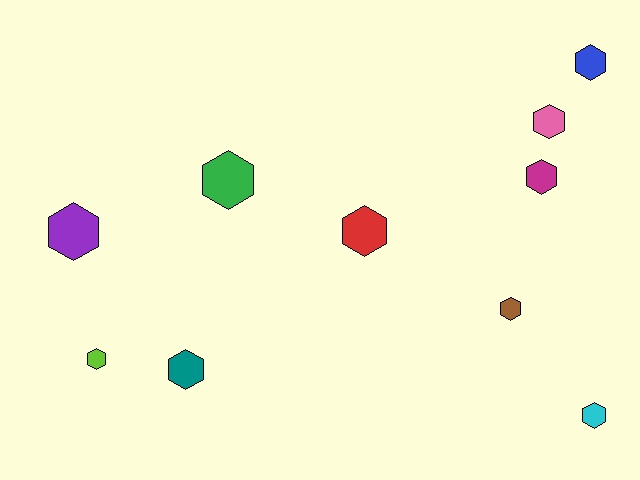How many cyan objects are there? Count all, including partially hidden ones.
There is 1 cyan object.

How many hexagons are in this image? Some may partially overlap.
There are 10 hexagons.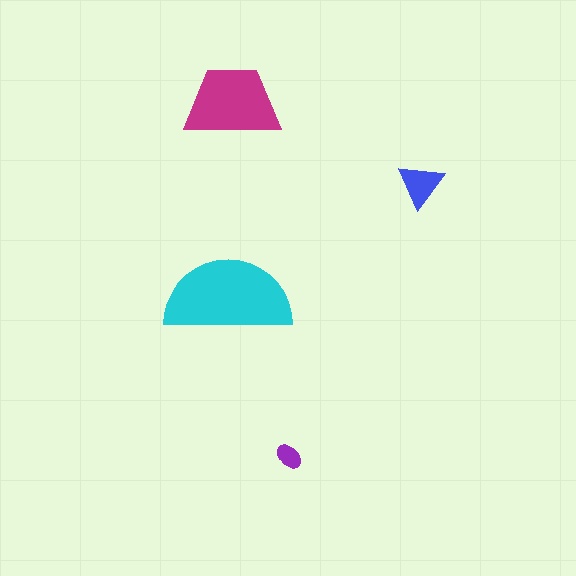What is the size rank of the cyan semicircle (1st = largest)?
1st.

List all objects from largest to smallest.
The cyan semicircle, the magenta trapezoid, the blue triangle, the purple ellipse.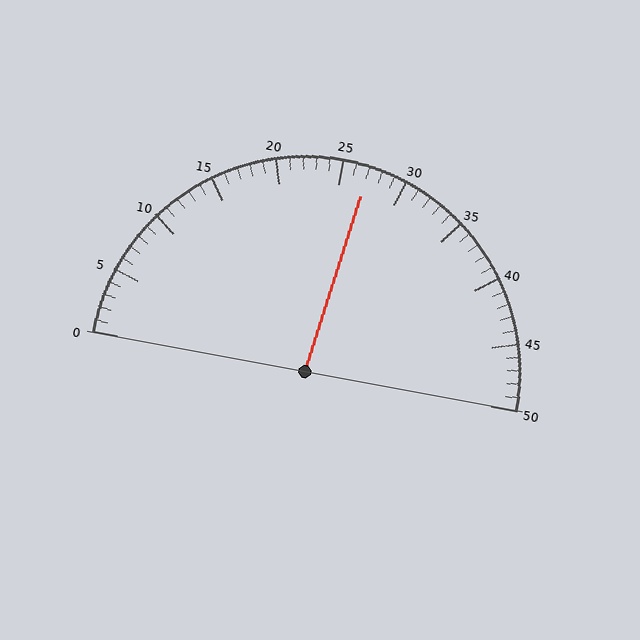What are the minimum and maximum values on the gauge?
The gauge ranges from 0 to 50.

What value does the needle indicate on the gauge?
The needle indicates approximately 27.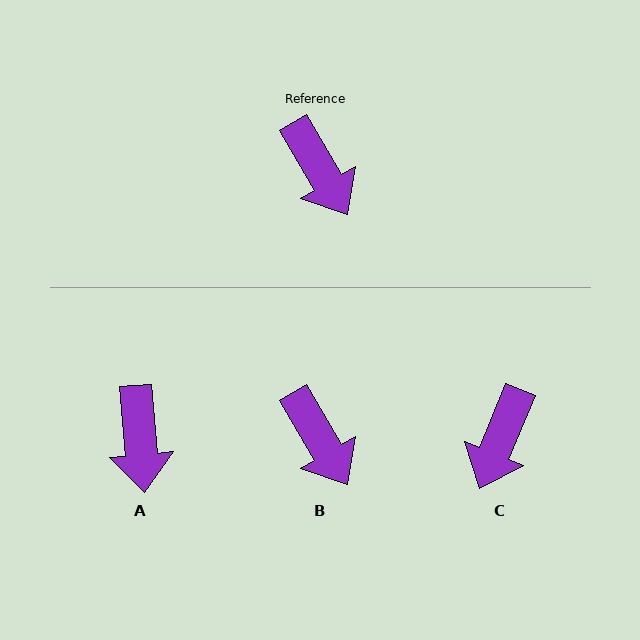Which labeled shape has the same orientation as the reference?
B.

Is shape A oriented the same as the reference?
No, it is off by about 25 degrees.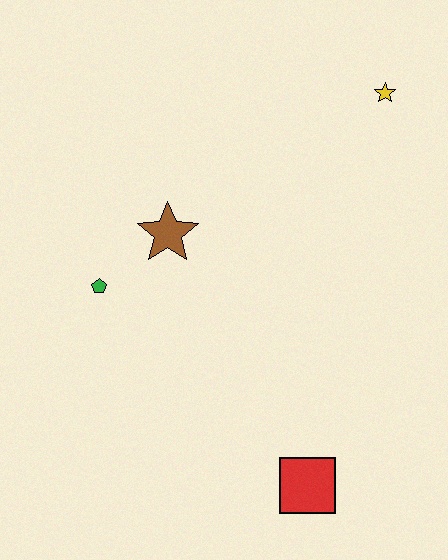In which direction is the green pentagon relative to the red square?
The green pentagon is to the left of the red square.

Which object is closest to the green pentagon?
The brown star is closest to the green pentagon.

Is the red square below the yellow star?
Yes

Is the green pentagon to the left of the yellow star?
Yes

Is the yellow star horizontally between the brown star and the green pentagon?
No